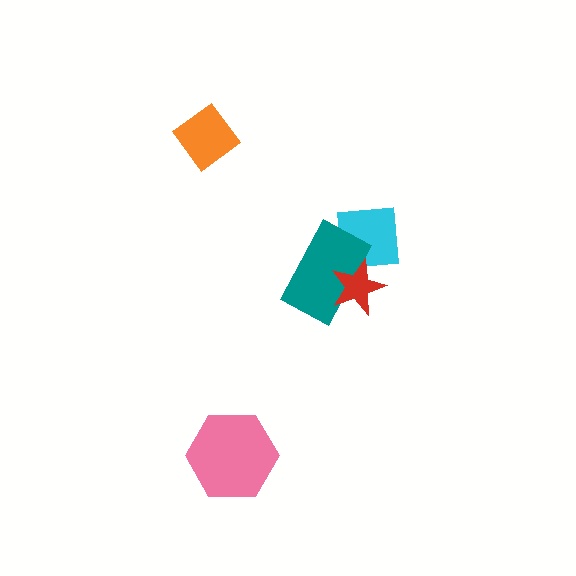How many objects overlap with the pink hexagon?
0 objects overlap with the pink hexagon.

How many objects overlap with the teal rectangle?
2 objects overlap with the teal rectangle.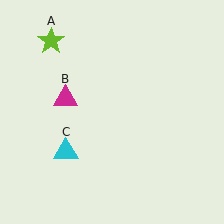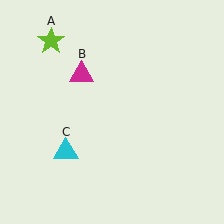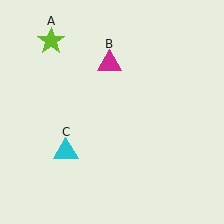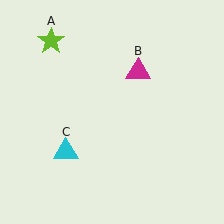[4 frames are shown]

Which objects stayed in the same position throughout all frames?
Lime star (object A) and cyan triangle (object C) remained stationary.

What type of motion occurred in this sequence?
The magenta triangle (object B) rotated clockwise around the center of the scene.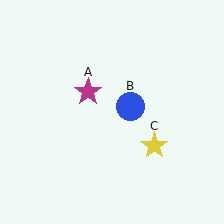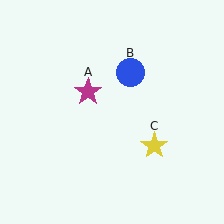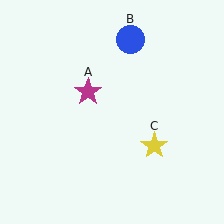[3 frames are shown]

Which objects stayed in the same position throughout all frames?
Magenta star (object A) and yellow star (object C) remained stationary.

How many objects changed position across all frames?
1 object changed position: blue circle (object B).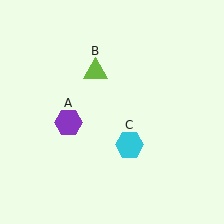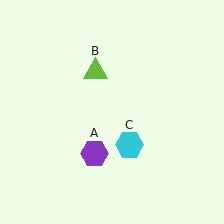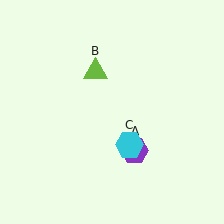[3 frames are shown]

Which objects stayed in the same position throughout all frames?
Lime triangle (object B) and cyan hexagon (object C) remained stationary.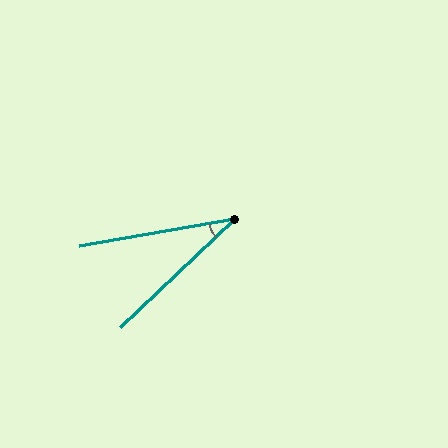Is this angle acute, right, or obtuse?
It is acute.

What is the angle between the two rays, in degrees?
Approximately 34 degrees.